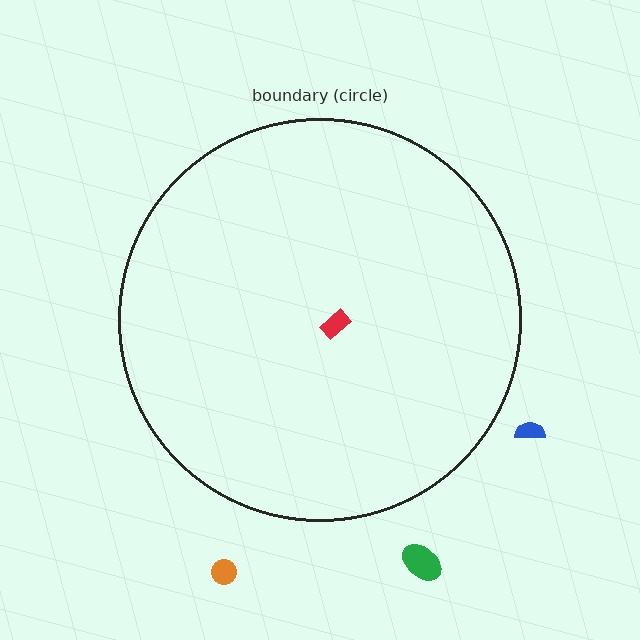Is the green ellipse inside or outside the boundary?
Outside.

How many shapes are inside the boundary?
1 inside, 3 outside.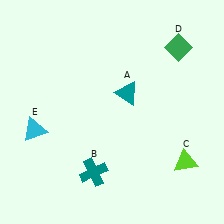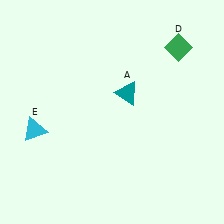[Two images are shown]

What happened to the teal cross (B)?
The teal cross (B) was removed in Image 2. It was in the bottom-left area of Image 1.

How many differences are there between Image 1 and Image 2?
There are 2 differences between the two images.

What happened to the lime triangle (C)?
The lime triangle (C) was removed in Image 2. It was in the bottom-right area of Image 1.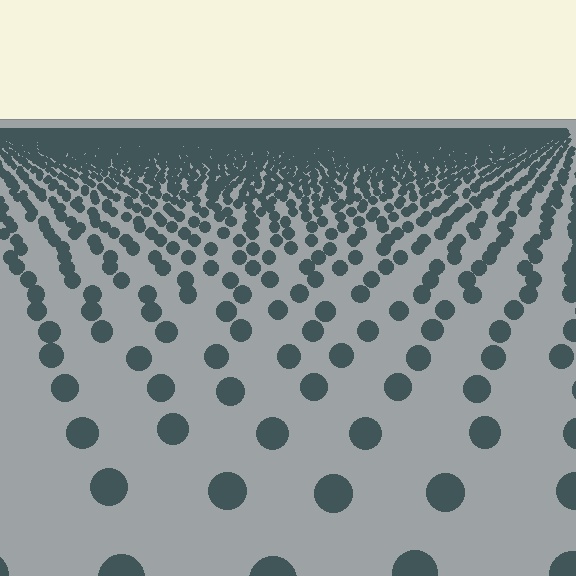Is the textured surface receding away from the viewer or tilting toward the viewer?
The surface is receding away from the viewer. Texture elements get smaller and denser toward the top.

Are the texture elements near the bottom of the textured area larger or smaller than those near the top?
Larger. Near the bottom, elements are closer to the viewer and appear at a bigger on-screen size.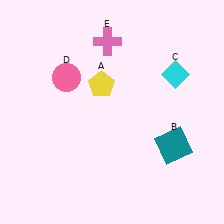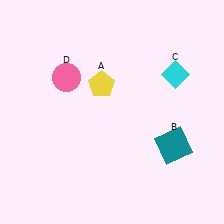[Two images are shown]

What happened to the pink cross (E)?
The pink cross (E) was removed in Image 2. It was in the top-left area of Image 1.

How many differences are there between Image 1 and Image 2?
There is 1 difference between the two images.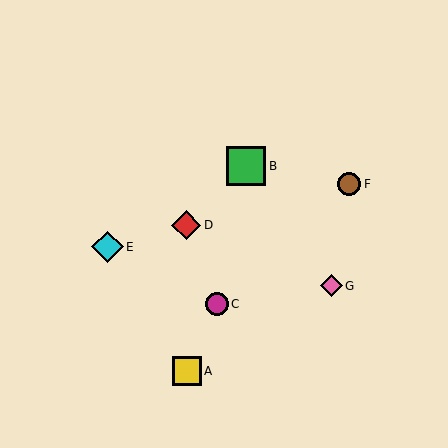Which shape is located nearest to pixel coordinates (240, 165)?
The green square (labeled B) at (246, 166) is nearest to that location.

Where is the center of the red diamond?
The center of the red diamond is at (186, 225).